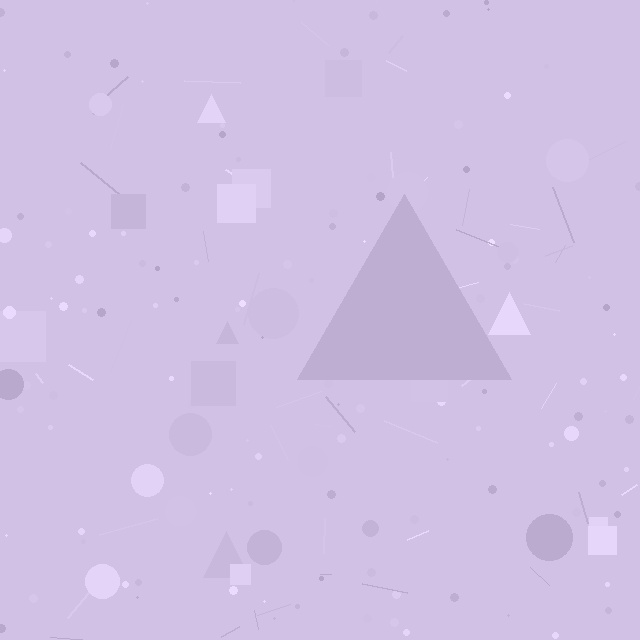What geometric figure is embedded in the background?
A triangle is embedded in the background.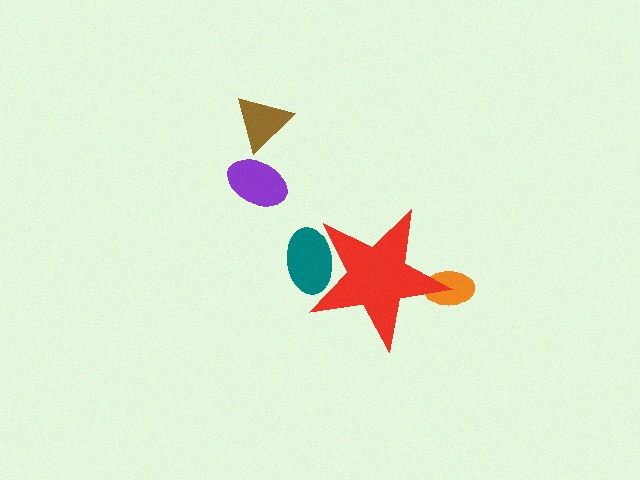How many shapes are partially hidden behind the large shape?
2 shapes are partially hidden.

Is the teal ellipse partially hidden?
Yes, the teal ellipse is partially hidden behind the red star.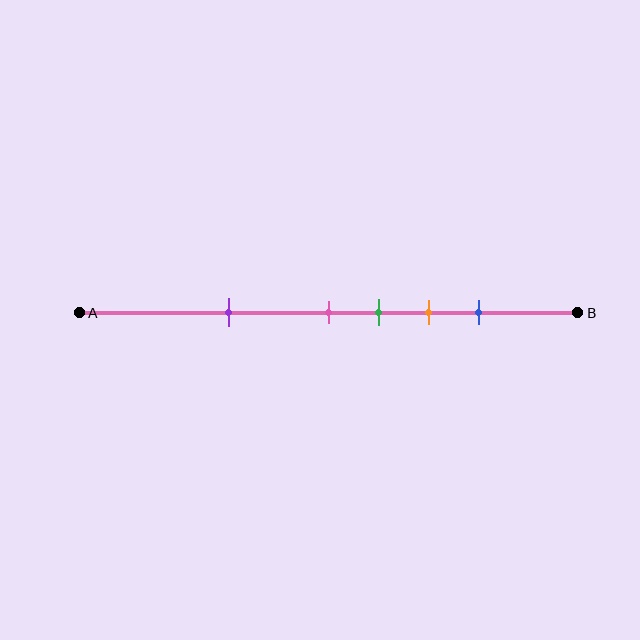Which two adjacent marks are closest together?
The pink and green marks are the closest adjacent pair.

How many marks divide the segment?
There are 5 marks dividing the segment.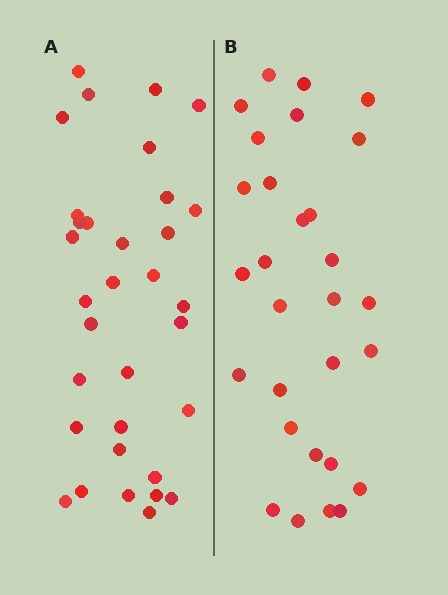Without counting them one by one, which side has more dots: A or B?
Region A (the left region) has more dots.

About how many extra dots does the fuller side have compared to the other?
Region A has about 4 more dots than region B.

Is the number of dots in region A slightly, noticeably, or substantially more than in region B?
Region A has only slightly more — the two regions are fairly close. The ratio is roughly 1.1 to 1.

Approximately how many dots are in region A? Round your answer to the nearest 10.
About 30 dots. (The exact count is 33, which rounds to 30.)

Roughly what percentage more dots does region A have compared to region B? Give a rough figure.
About 15% more.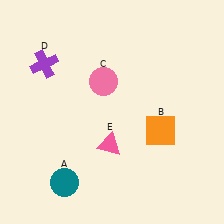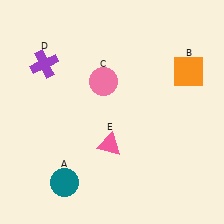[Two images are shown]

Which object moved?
The orange square (B) moved up.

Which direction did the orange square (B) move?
The orange square (B) moved up.